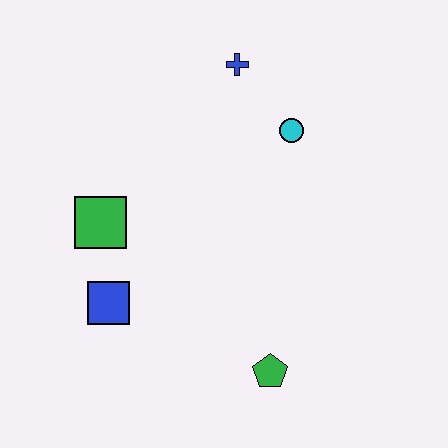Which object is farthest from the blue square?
The blue cross is farthest from the blue square.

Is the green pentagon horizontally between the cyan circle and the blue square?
Yes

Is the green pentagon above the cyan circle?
No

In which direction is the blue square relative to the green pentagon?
The blue square is to the left of the green pentagon.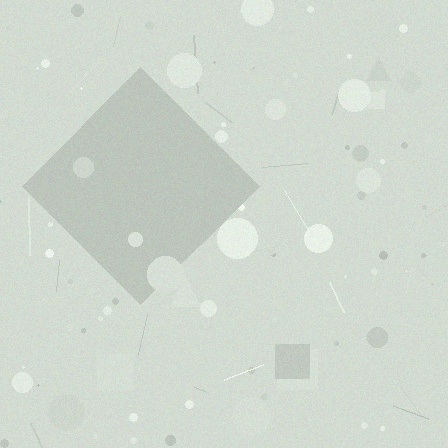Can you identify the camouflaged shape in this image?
The camouflaged shape is a diamond.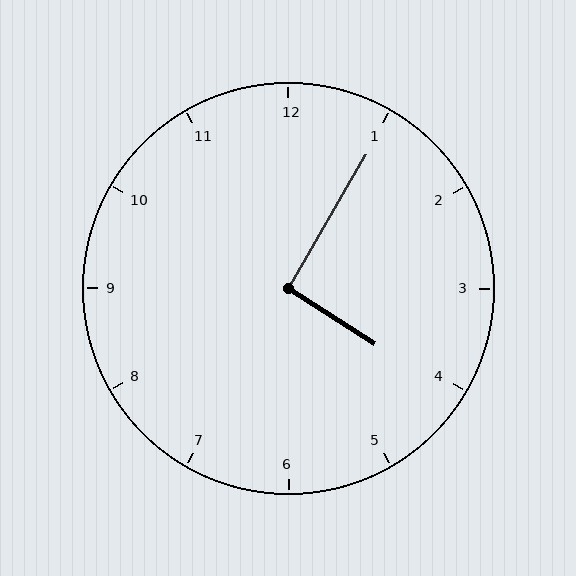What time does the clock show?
4:05.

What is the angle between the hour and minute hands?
Approximately 92 degrees.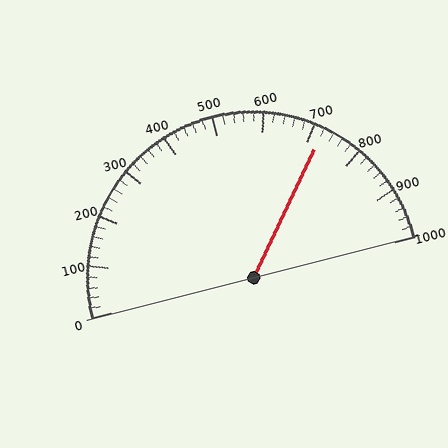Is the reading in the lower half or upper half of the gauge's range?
The reading is in the upper half of the range (0 to 1000).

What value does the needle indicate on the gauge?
The needle indicates approximately 720.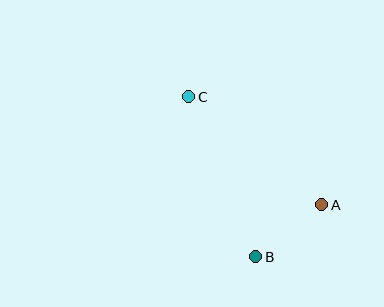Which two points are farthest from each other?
Points B and C are farthest from each other.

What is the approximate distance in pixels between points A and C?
The distance between A and C is approximately 171 pixels.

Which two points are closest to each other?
Points A and B are closest to each other.